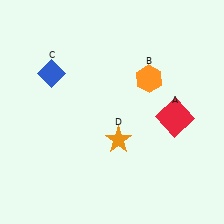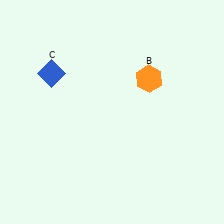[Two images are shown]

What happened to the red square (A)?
The red square (A) was removed in Image 2. It was in the bottom-right area of Image 1.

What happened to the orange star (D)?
The orange star (D) was removed in Image 2. It was in the bottom-right area of Image 1.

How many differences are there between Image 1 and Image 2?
There are 2 differences between the two images.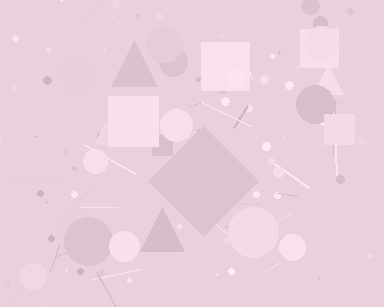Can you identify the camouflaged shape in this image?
The camouflaged shape is a diamond.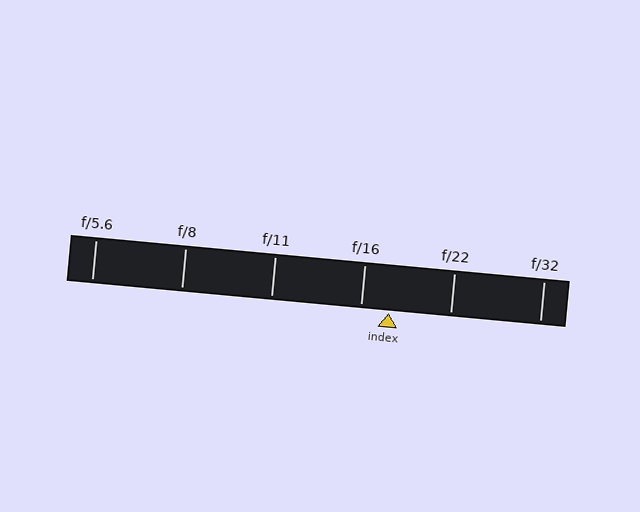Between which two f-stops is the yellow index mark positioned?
The index mark is between f/16 and f/22.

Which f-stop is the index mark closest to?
The index mark is closest to f/16.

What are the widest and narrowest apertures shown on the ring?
The widest aperture shown is f/5.6 and the narrowest is f/32.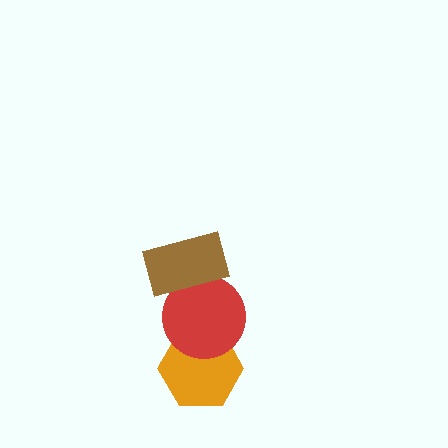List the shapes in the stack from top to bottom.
From top to bottom: the brown rectangle, the red circle, the orange hexagon.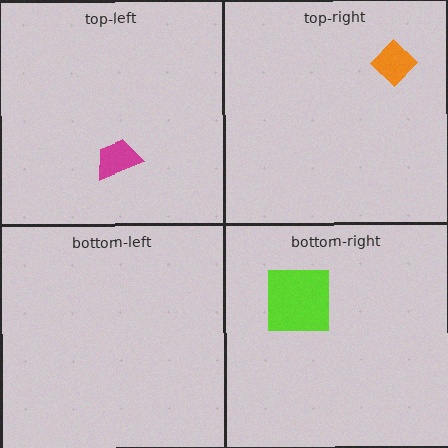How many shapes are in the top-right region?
1.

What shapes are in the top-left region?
The magenta trapezoid.